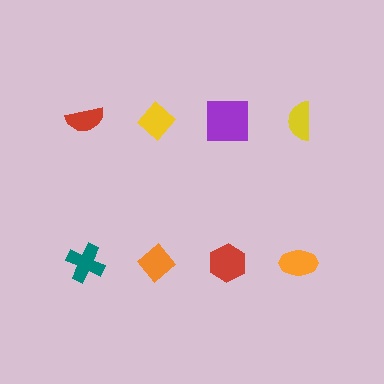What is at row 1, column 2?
A yellow diamond.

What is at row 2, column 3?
A red hexagon.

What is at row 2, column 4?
An orange ellipse.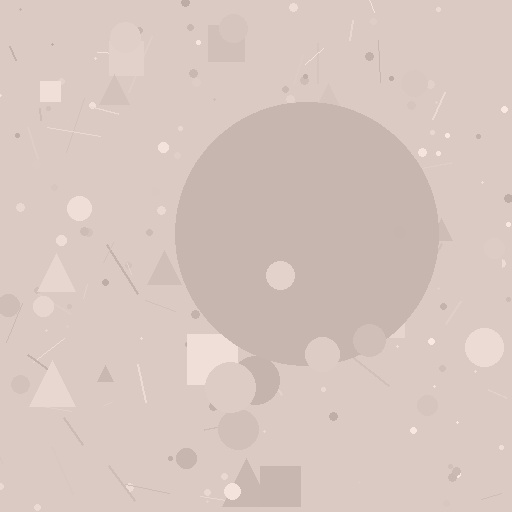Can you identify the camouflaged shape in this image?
The camouflaged shape is a circle.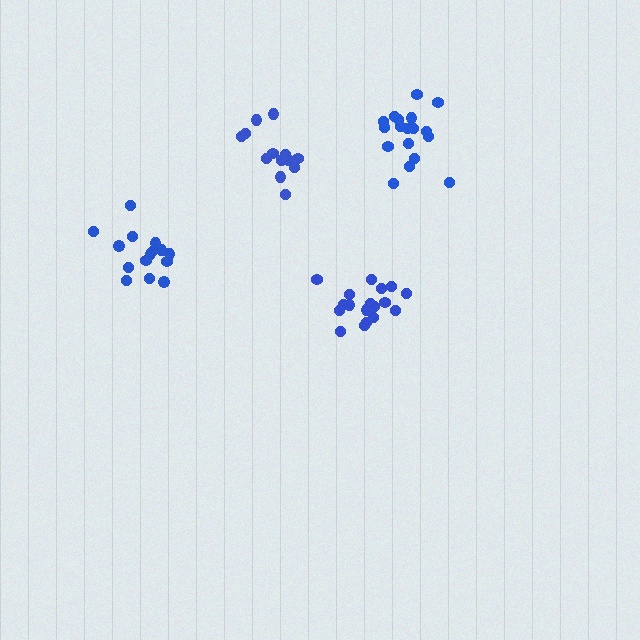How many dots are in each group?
Group 1: 15 dots, Group 2: 18 dots, Group 3: 18 dots, Group 4: 13 dots (64 total).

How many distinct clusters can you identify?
There are 4 distinct clusters.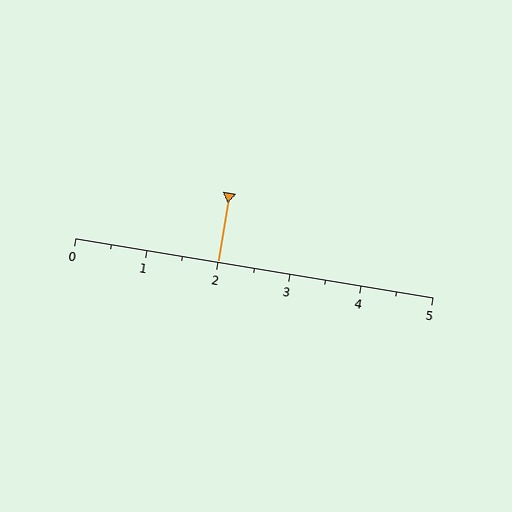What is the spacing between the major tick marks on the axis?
The major ticks are spaced 1 apart.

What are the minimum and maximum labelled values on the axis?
The axis runs from 0 to 5.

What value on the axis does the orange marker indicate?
The marker indicates approximately 2.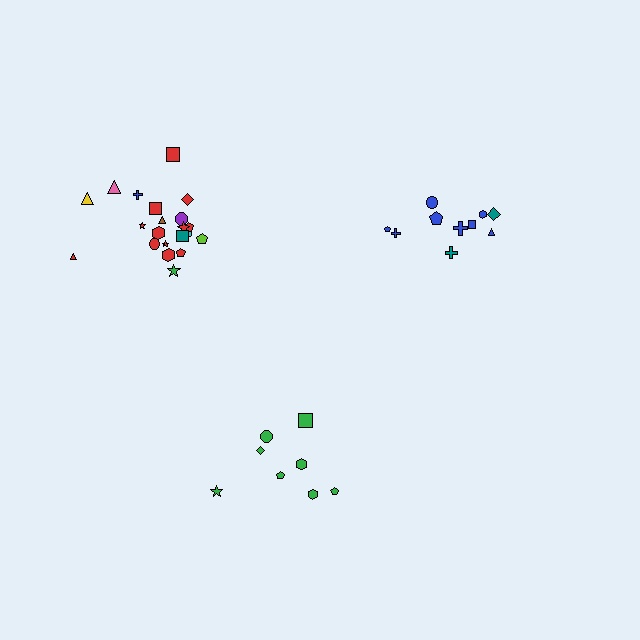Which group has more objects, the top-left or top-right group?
The top-left group.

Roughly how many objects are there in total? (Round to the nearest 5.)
Roughly 40 objects in total.